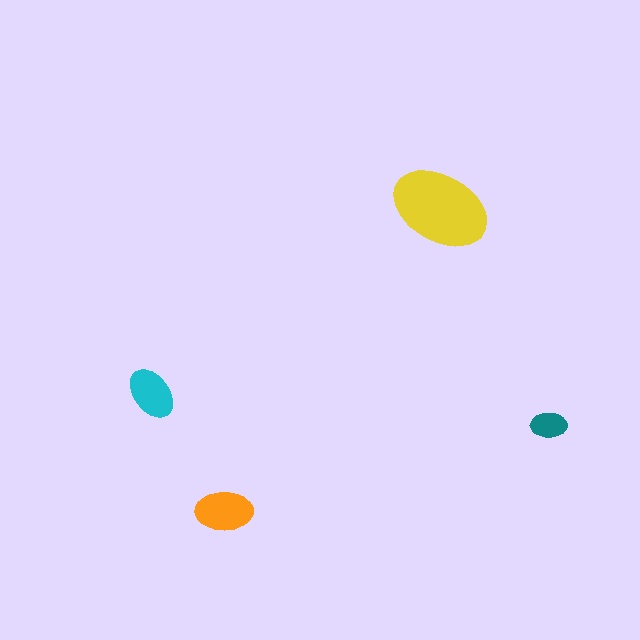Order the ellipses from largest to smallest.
the yellow one, the orange one, the cyan one, the teal one.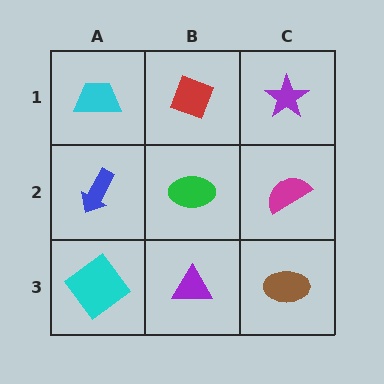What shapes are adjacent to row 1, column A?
A blue arrow (row 2, column A), a red diamond (row 1, column B).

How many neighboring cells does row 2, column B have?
4.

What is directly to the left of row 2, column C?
A green ellipse.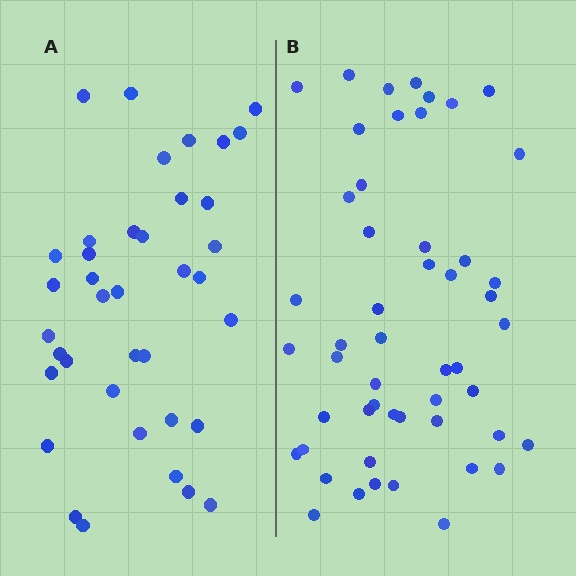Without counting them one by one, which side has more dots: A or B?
Region B (the right region) has more dots.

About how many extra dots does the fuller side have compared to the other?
Region B has approximately 15 more dots than region A.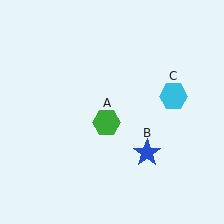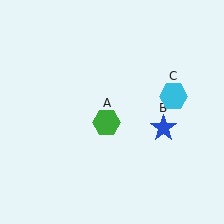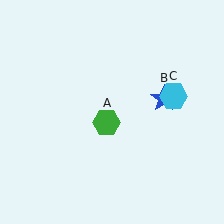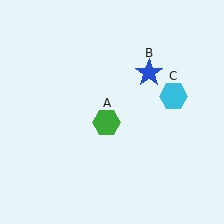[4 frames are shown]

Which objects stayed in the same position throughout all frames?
Green hexagon (object A) and cyan hexagon (object C) remained stationary.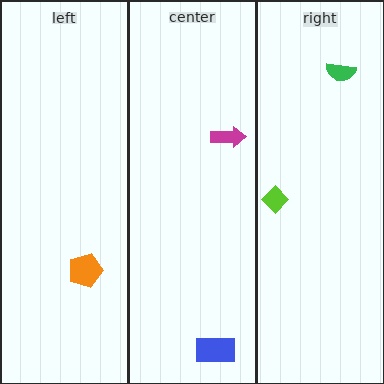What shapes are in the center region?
The magenta arrow, the blue rectangle.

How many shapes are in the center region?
2.